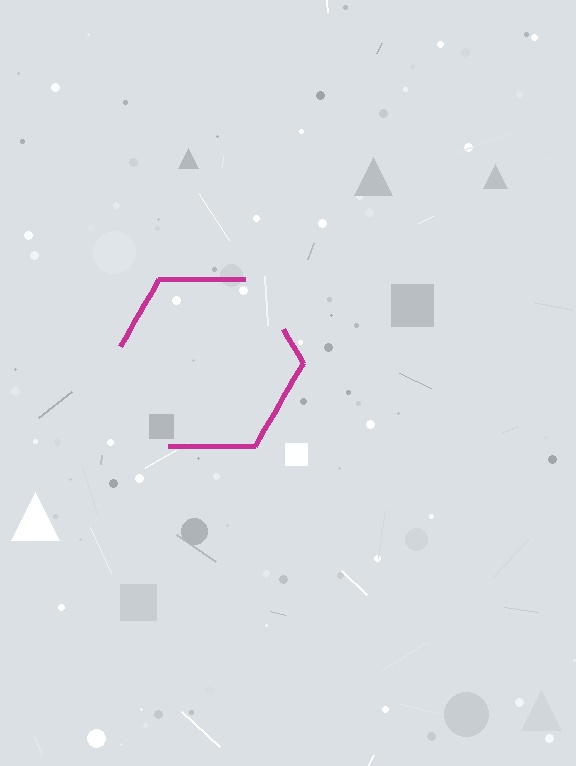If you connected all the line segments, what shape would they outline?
They would outline a hexagon.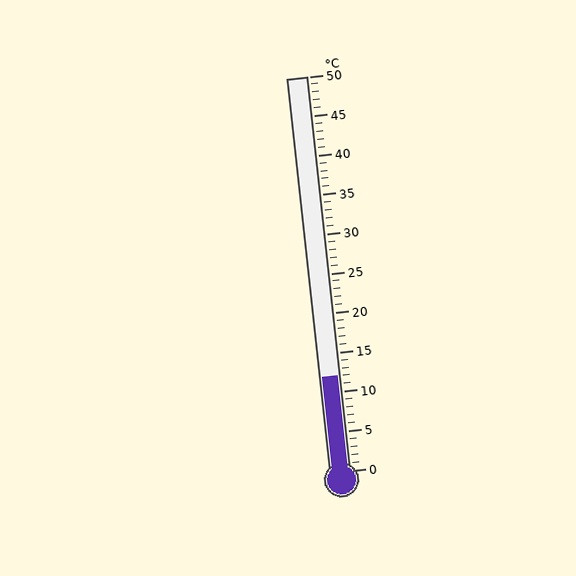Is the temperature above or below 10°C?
The temperature is above 10°C.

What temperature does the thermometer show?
The thermometer shows approximately 12°C.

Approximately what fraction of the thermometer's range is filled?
The thermometer is filled to approximately 25% of its range.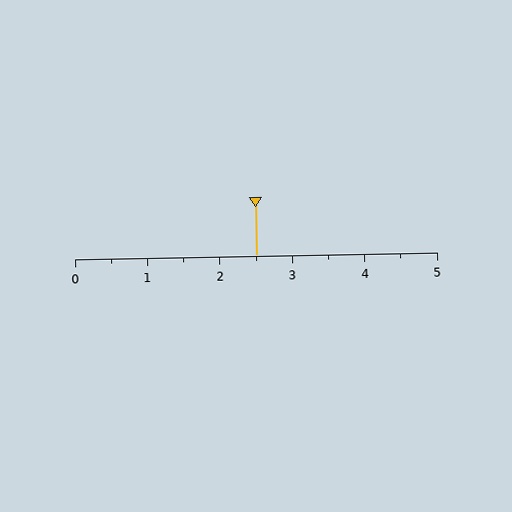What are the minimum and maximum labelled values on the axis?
The axis runs from 0 to 5.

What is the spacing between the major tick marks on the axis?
The major ticks are spaced 1 apart.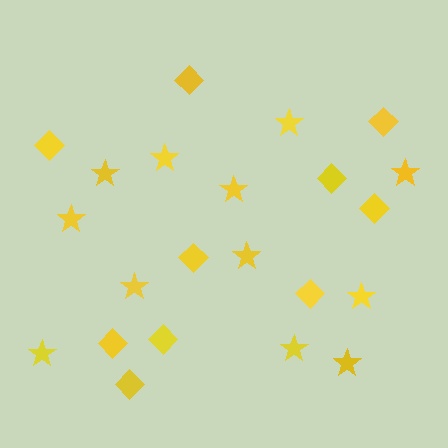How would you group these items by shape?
There are 2 groups: one group of stars (12) and one group of diamonds (10).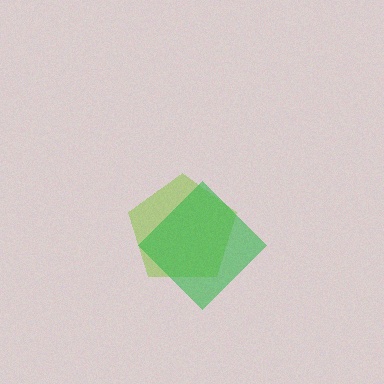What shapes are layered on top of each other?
The layered shapes are: a lime pentagon, a green diamond.